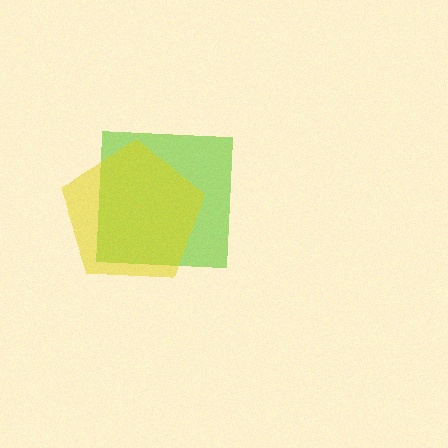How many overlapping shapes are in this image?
There are 2 overlapping shapes in the image.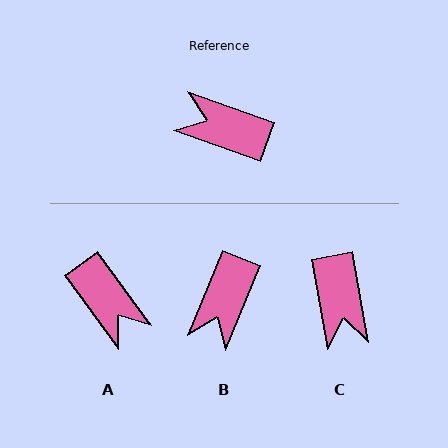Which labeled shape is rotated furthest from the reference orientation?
A, about 146 degrees away.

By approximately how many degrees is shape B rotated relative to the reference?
Approximately 88 degrees counter-clockwise.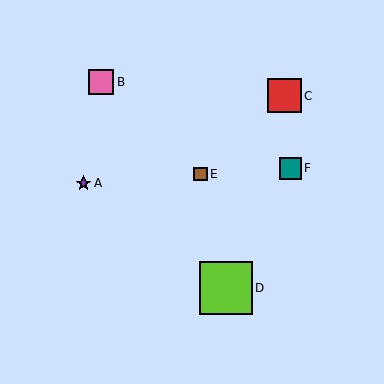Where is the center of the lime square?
The center of the lime square is at (226, 288).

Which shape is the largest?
The lime square (labeled D) is the largest.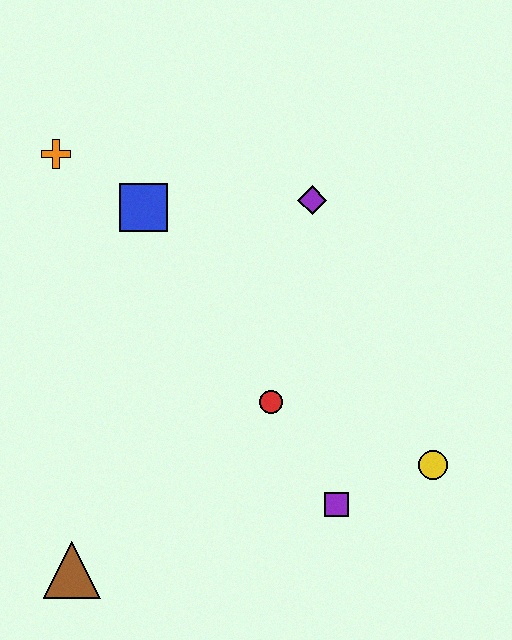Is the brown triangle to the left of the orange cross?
No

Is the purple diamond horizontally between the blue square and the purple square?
Yes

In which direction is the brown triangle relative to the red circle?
The brown triangle is to the left of the red circle.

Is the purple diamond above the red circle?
Yes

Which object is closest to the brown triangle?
The red circle is closest to the brown triangle.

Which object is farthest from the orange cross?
The yellow circle is farthest from the orange cross.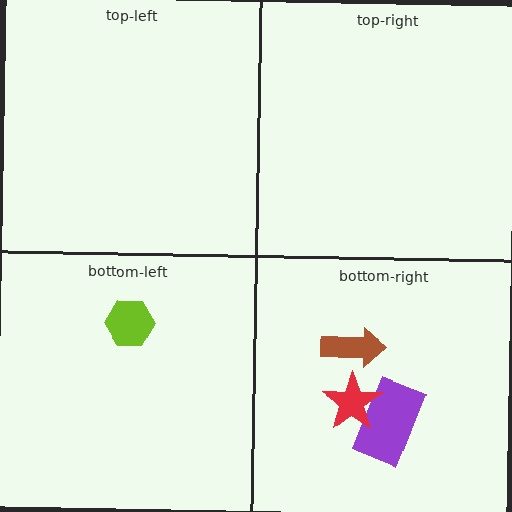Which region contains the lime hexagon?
The bottom-left region.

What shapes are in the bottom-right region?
The purple rectangle, the brown arrow, the red star.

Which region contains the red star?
The bottom-right region.